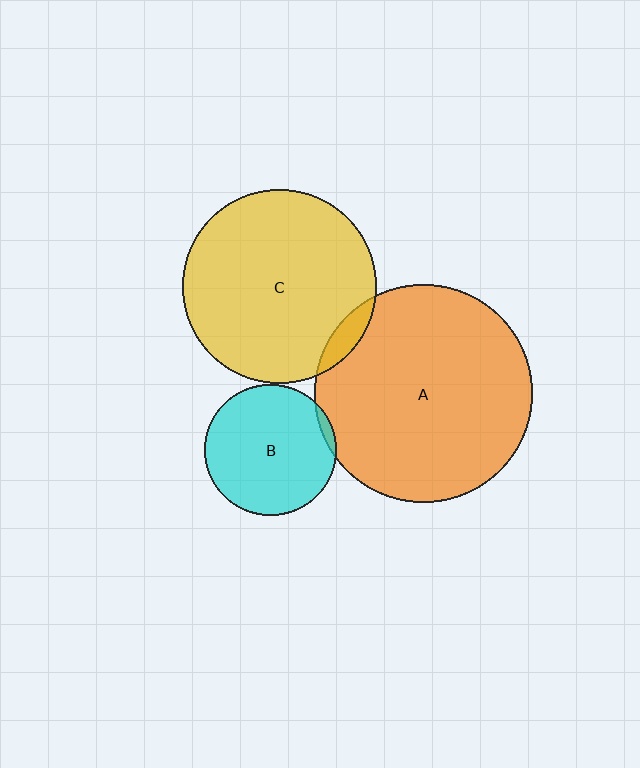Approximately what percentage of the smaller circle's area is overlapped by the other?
Approximately 5%.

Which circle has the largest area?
Circle A (orange).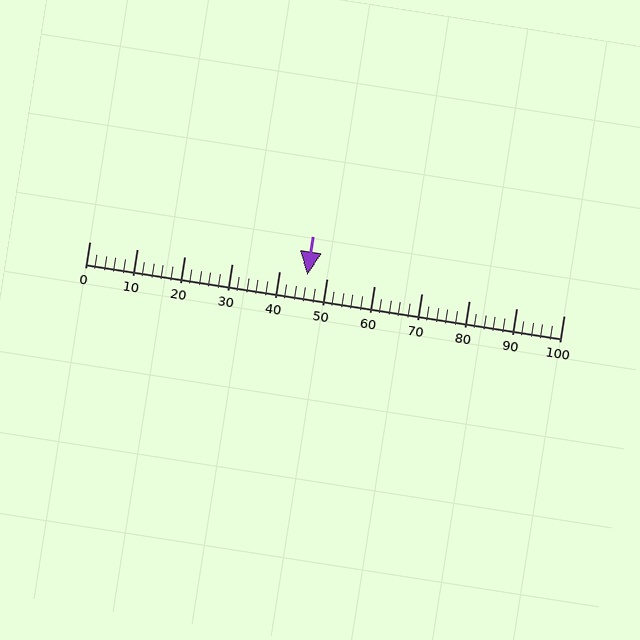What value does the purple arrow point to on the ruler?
The purple arrow points to approximately 46.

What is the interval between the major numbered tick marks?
The major tick marks are spaced 10 units apart.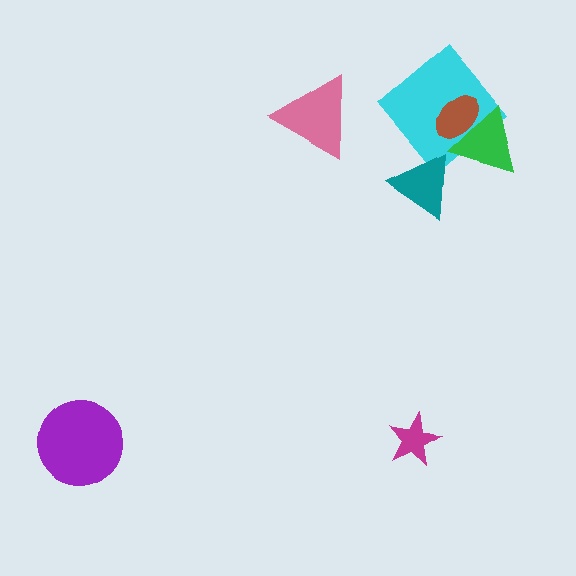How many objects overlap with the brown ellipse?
2 objects overlap with the brown ellipse.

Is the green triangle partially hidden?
No, no other shape covers it.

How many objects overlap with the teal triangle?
0 objects overlap with the teal triangle.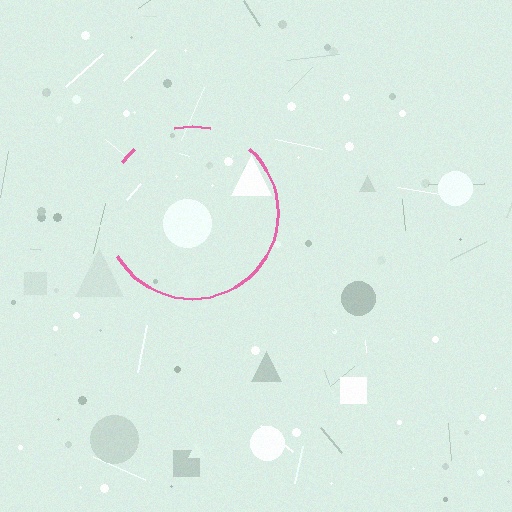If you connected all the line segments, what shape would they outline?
They would outline a circle.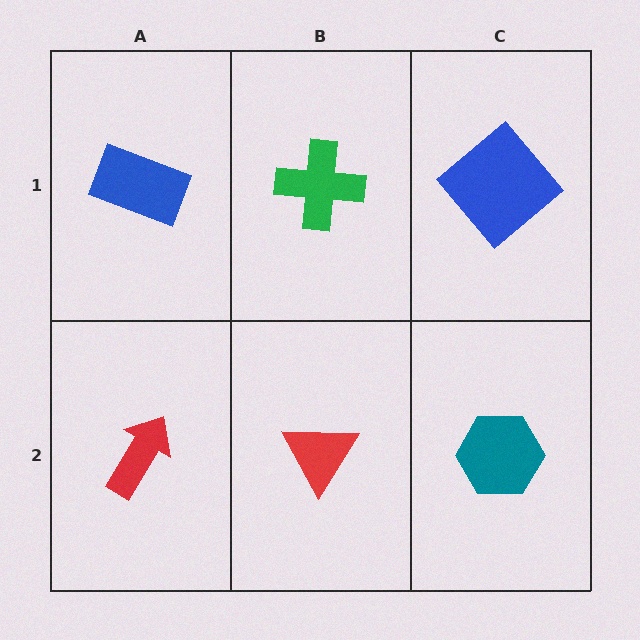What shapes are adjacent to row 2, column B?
A green cross (row 1, column B), a red arrow (row 2, column A), a teal hexagon (row 2, column C).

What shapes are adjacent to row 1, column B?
A red triangle (row 2, column B), a blue rectangle (row 1, column A), a blue diamond (row 1, column C).